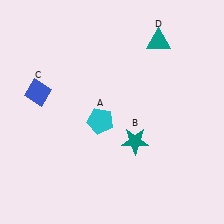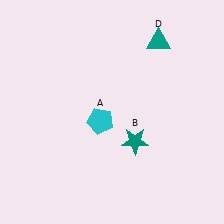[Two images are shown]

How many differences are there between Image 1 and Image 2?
There is 1 difference between the two images.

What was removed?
The blue diamond (C) was removed in Image 2.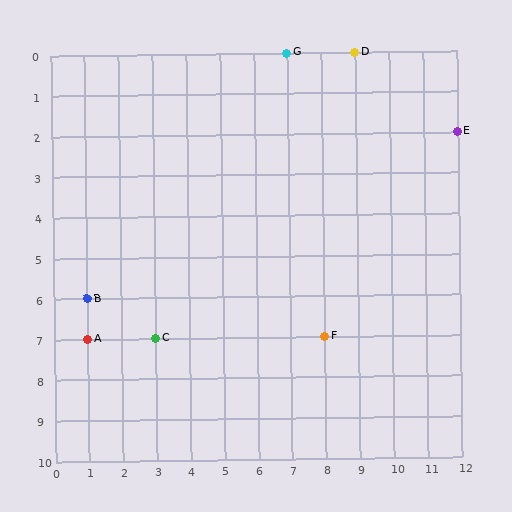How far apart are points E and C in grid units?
Points E and C are 9 columns and 5 rows apart (about 10.3 grid units diagonally).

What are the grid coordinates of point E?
Point E is at grid coordinates (12, 2).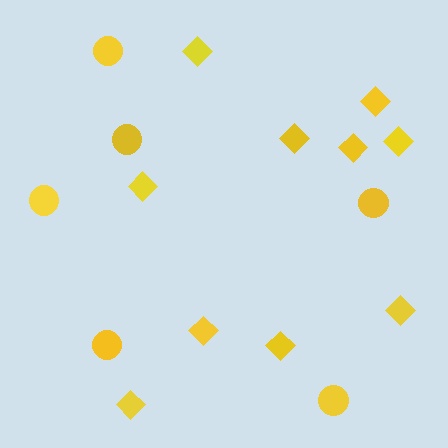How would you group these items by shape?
There are 2 groups: one group of circles (6) and one group of diamonds (10).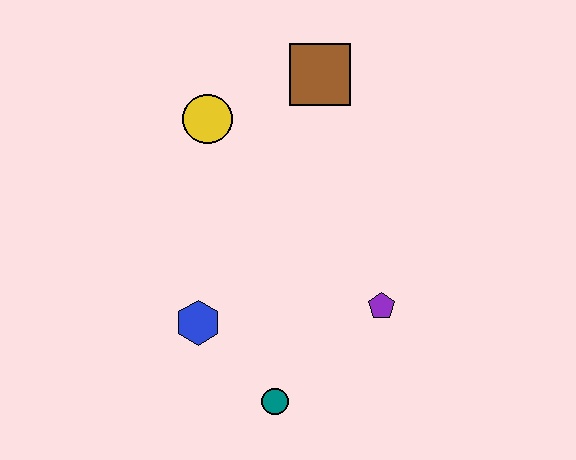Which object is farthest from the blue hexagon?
The brown square is farthest from the blue hexagon.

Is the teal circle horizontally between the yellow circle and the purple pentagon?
Yes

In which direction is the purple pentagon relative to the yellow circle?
The purple pentagon is below the yellow circle.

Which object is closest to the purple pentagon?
The teal circle is closest to the purple pentagon.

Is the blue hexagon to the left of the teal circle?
Yes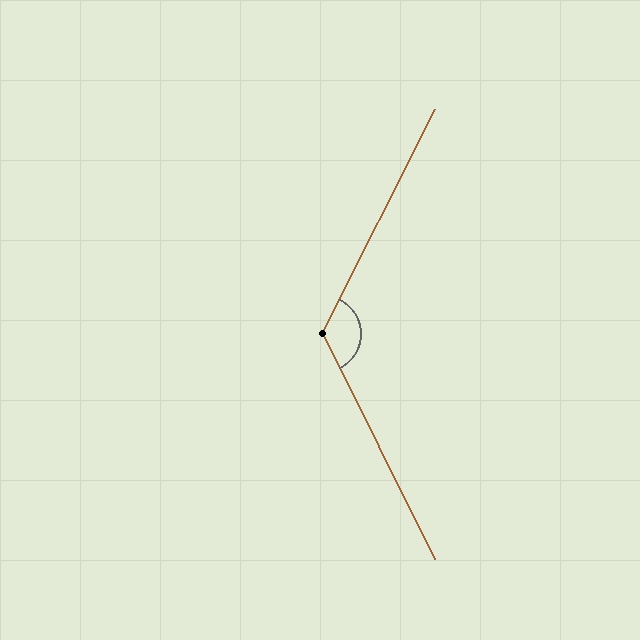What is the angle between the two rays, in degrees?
Approximately 127 degrees.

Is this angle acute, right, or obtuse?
It is obtuse.